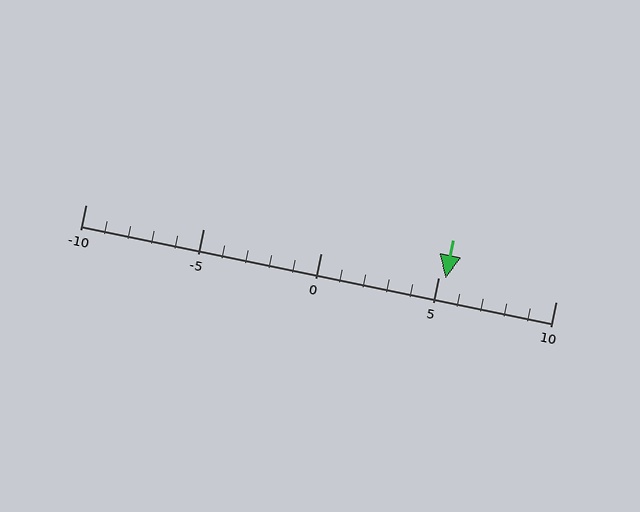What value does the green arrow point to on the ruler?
The green arrow points to approximately 5.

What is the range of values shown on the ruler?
The ruler shows values from -10 to 10.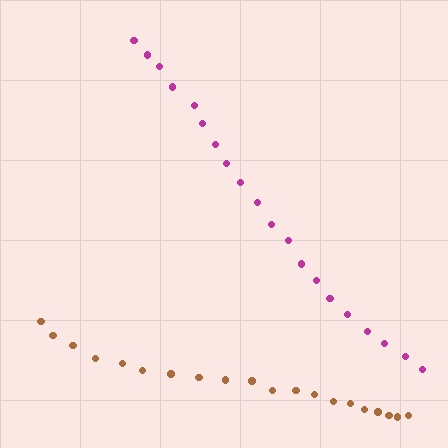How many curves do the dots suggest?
There are 2 distinct paths.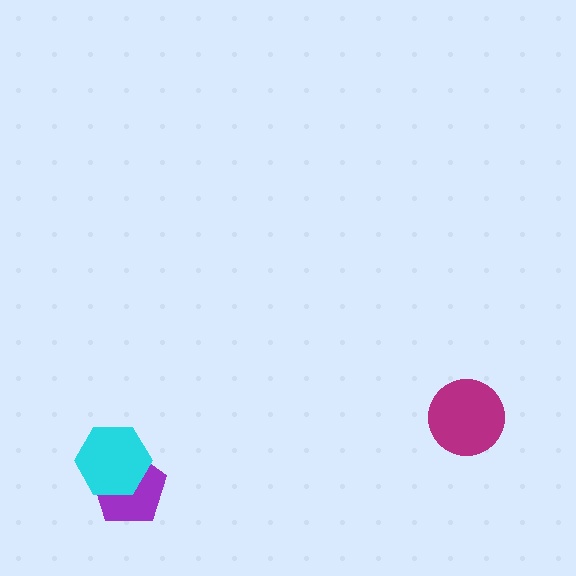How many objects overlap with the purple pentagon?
1 object overlaps with the purple pentagon.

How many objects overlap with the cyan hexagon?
1 object overlaps with the cyan hexagon.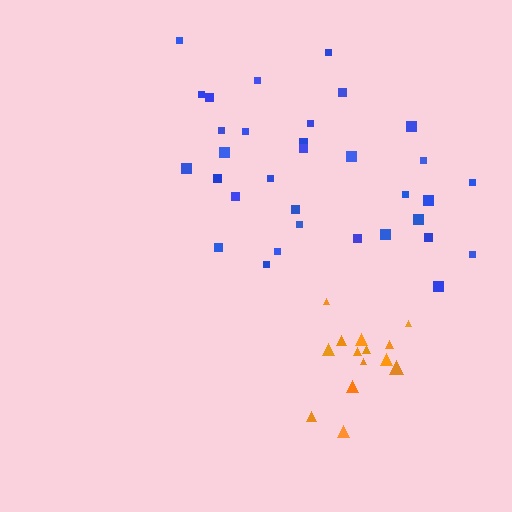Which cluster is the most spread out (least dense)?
Blue.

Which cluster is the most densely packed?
Orange.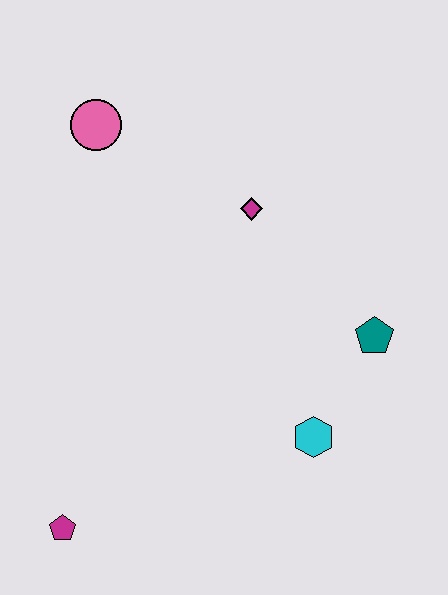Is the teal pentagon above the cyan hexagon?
Yes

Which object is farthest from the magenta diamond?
The magenta pentagon is farthest from the magenta diamond.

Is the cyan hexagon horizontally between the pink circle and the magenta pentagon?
No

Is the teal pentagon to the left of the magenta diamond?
No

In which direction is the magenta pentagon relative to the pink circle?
The magenta pentagon is below the pink circle.